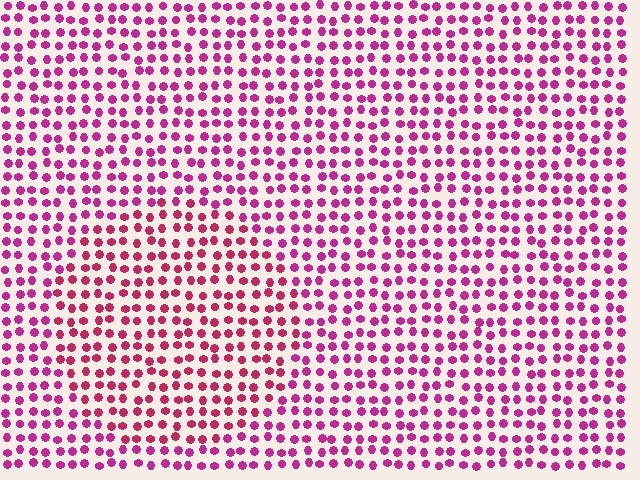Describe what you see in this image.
The image is filled with small magenta elements in a uniform arrangement. A circle-shaped region is visible where the elements are tinted to a slightly different hue, forming a subtle color boundary.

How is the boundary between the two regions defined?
The boundary is defined purely by a slight shift in hue (about 21 degrees). Spacing, size, and orientation are identical on both sides.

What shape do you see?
I see a circle.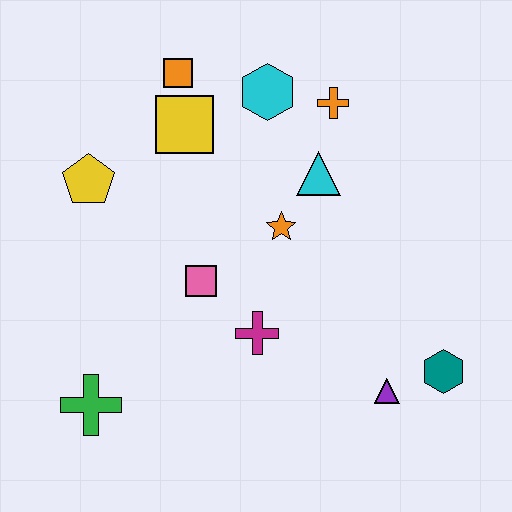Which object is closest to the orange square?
The yellow square is closest to the orange square.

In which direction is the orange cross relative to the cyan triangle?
The orange cross is above the cyan triangle.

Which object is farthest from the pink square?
The teal hexagon is farthest from the pink square.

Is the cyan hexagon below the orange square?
Yes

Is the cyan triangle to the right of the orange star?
Yes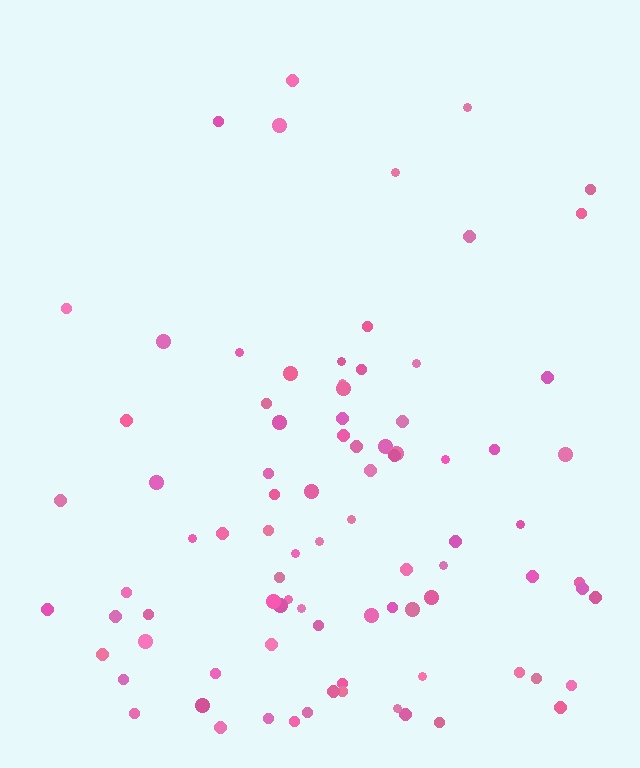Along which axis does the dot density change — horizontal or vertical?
Vertical.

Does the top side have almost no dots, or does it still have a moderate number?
Still a moderate number, just noticeably fewer than the bottom.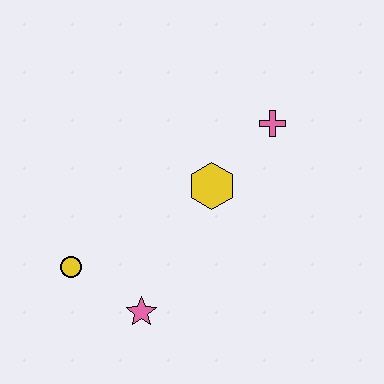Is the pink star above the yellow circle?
No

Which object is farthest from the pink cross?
The yellow circle is farthest from the pink cross.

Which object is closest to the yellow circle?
The pink star is closest to the yellow circle.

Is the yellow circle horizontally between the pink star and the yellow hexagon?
No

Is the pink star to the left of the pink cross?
Yes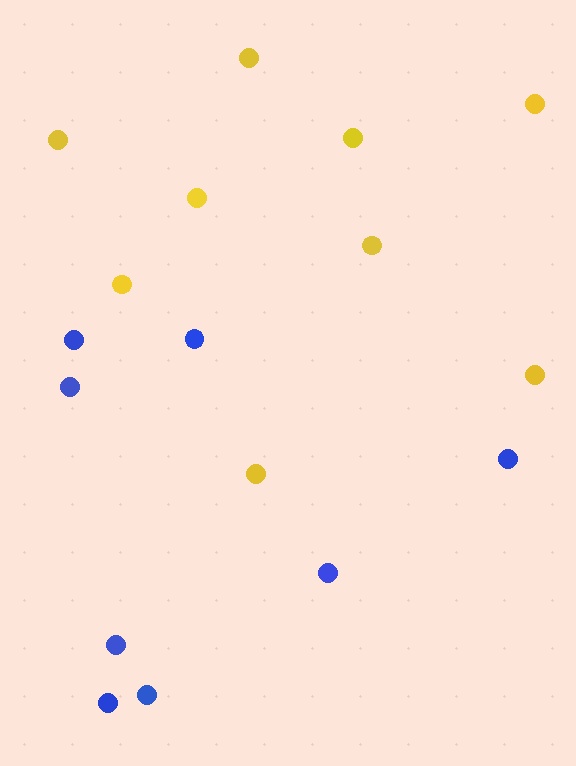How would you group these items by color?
There are 2 groups: one group of blue circles (8) and one group of yellow circles (9).